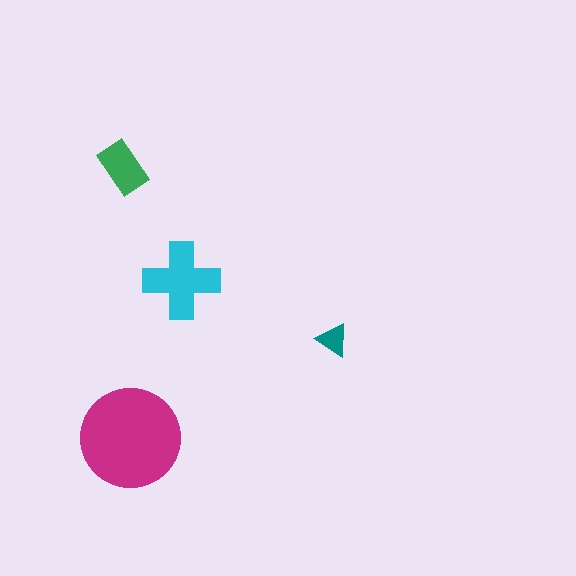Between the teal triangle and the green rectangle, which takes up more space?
The green rectangle.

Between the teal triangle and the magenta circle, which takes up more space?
The magenta circle.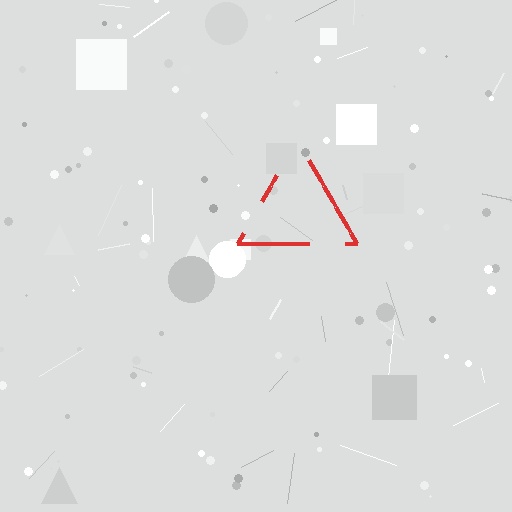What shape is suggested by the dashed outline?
The dashed outline suggests a triangle.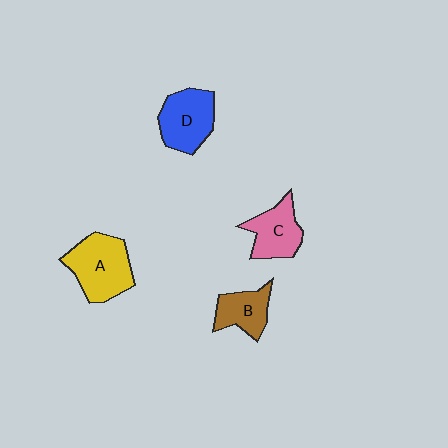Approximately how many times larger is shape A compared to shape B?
Approximately 1.6 times.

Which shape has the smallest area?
Shape B (brown).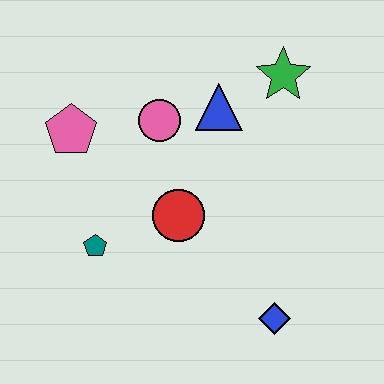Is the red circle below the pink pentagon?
Yes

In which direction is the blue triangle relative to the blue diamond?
The blue triangle is above the blue diamond.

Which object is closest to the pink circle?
The blue triangle is closest to the pink circle.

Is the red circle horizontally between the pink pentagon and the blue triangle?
Yes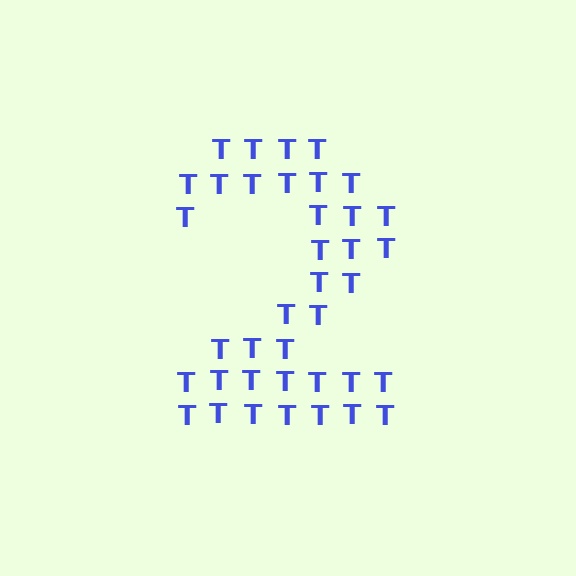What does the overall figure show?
The overall figure shows the digit 2.